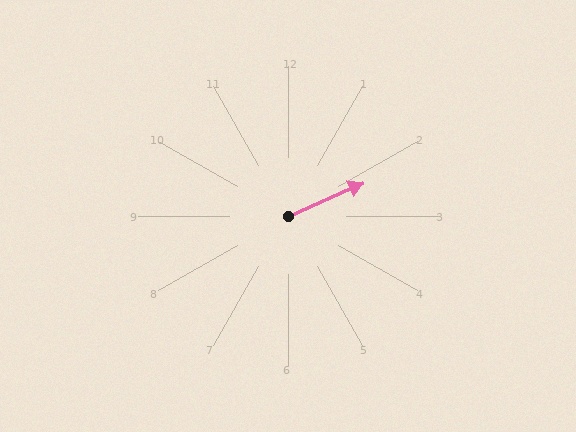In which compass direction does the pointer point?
Northeast.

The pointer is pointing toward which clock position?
Roughly 2 o'clock.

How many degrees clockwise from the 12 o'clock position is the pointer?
Approximately 66 degrees.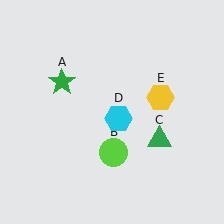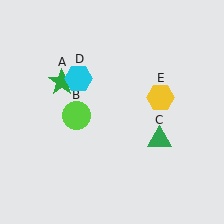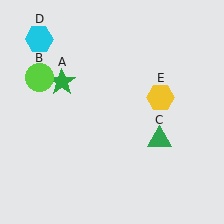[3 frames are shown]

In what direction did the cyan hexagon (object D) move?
The cyan hexagon (object D) moved up and to the left.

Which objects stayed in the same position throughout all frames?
Green star (object A) and green triangle (object C) and yellow hexagon (object E) remained stationary.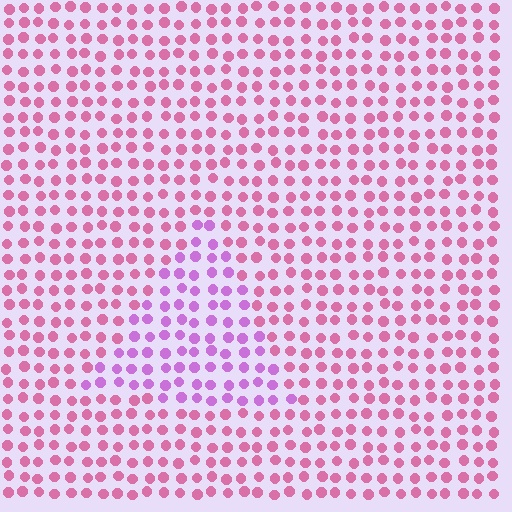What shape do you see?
I see a triangle.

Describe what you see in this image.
The image is filled with small pink elements in a uniform arrangement. A triangle-shaped region is visible where the elements are tinted to a slightly different hue, forming a subtle color boundary.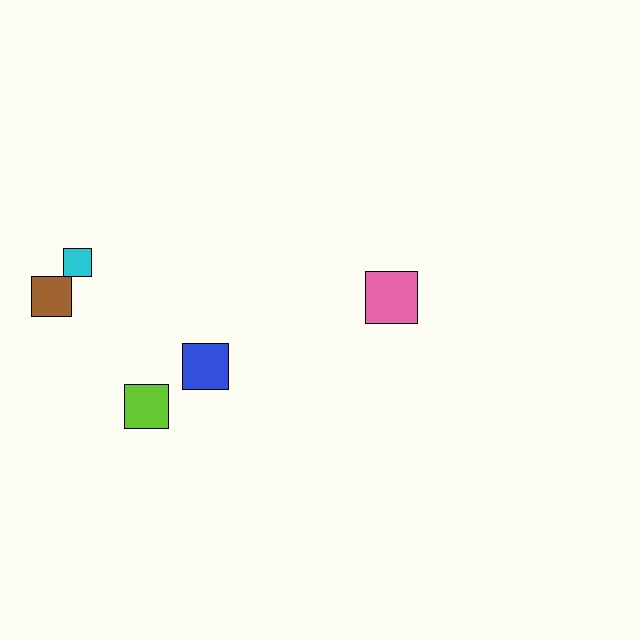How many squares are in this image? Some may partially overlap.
There are 5 squares.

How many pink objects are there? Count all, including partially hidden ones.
There is 1 pink object.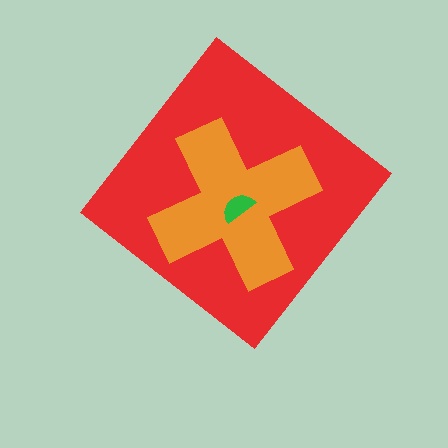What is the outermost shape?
The red diamond.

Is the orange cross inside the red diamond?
Yes.